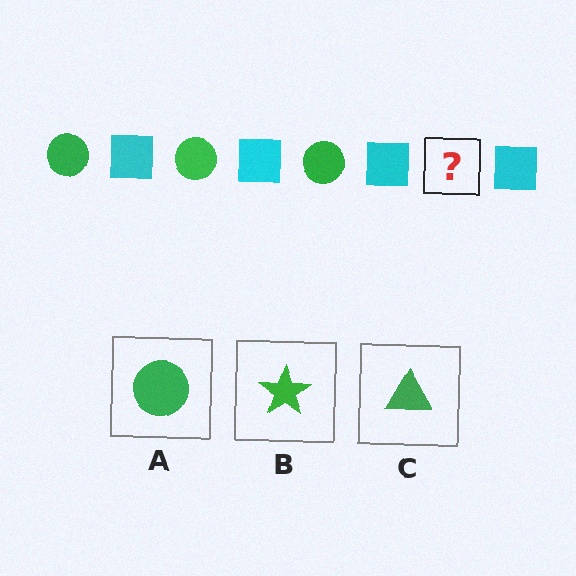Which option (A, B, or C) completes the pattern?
A.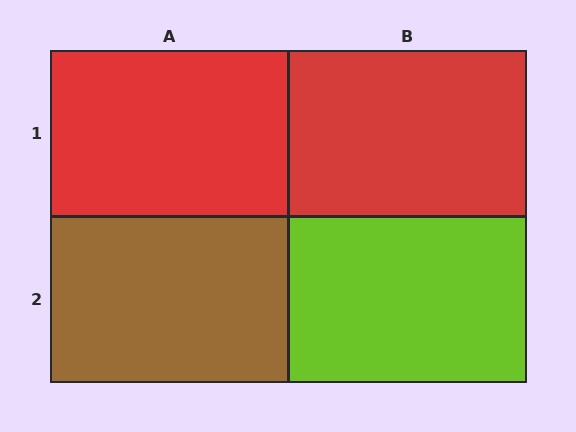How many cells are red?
2 cells are red.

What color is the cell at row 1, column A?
Red.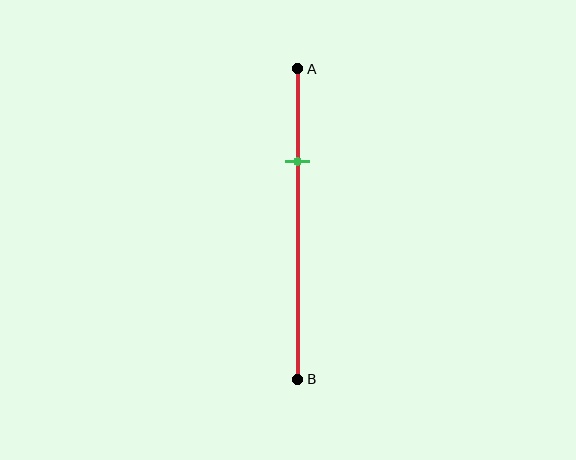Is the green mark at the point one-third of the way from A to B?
No, the mark is at about 30% from A, not at the 33% one-third point.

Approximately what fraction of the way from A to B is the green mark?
The green mark is approximately 30% of the way from A to B.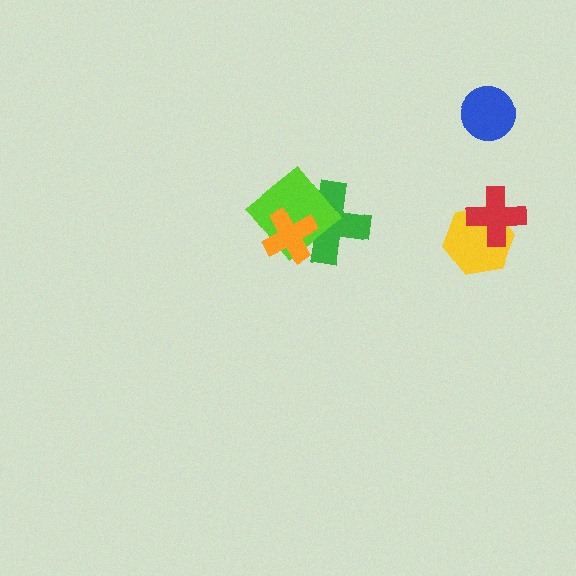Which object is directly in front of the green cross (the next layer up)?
The lime diamond is directly in front of the green cross.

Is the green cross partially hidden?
Yes, it is partially covered by another shape.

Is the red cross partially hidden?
No, no other shape covers it.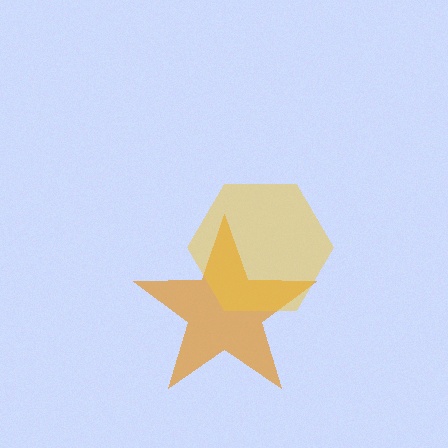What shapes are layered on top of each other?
The layered shapes are: an orange star, a yellow hexagon.